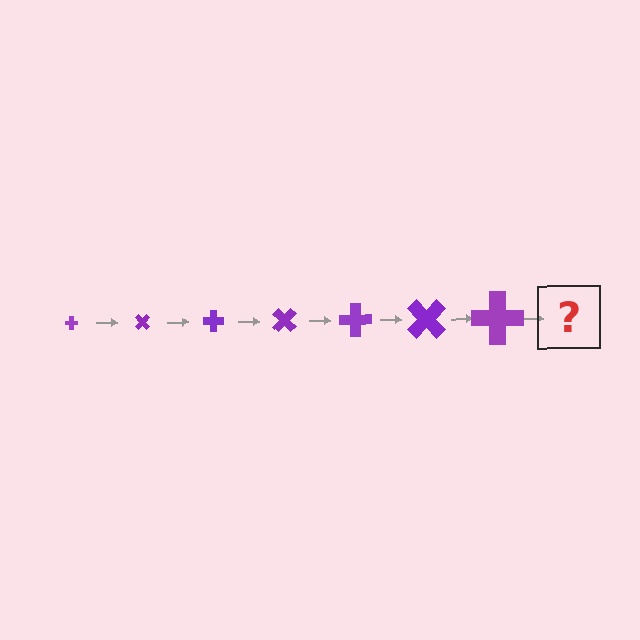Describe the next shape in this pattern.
It should be a cross, larger than the previous one and rotated 315 degrees from the start.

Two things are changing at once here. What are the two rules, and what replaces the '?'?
The two rules are that the cross grows larger each step and it rotates 45 degrees each step. The '?' should be a cross, larger than the previous one and rotated 315 degrees from the start.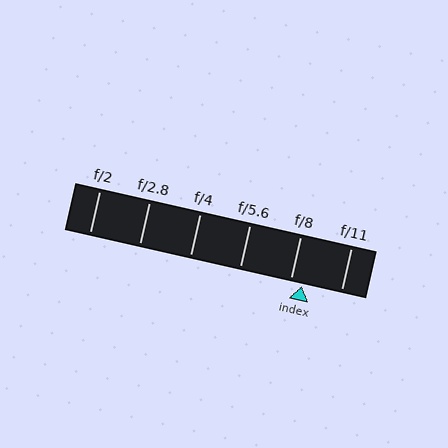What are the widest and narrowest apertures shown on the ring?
The widest aperture shown is f/2 and the narrowest is f/11.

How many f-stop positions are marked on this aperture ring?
There are 6 f-stop positions marked.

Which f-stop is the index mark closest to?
The index mark is closest to f/8.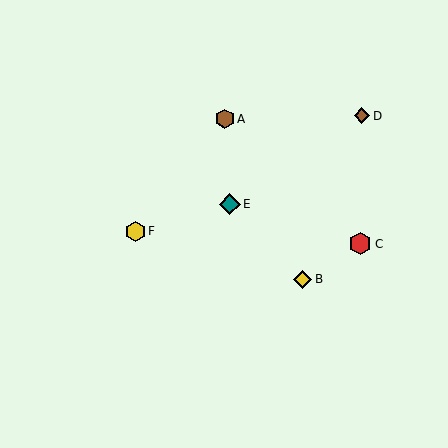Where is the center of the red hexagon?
The center of the red hexagon is at (360, 244).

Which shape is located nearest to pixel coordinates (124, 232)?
The yellow hexagon (labeled F) at (135, 231) is nearest to that location.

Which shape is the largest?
The red hexagon (labeled C) is the largest.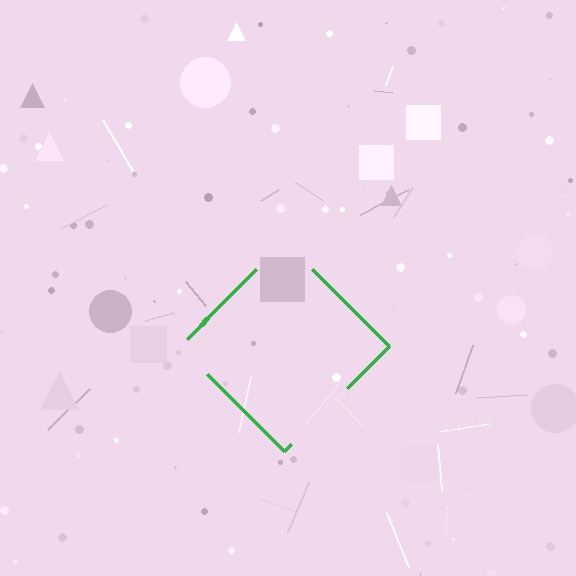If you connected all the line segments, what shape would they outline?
They would outline a diamond.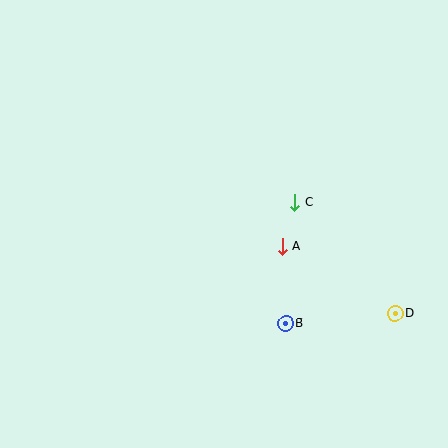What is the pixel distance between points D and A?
The distance between D and A is 131 pixels.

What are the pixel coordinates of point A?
Point A is at (282, 246).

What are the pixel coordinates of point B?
Point B is at (286, 323).